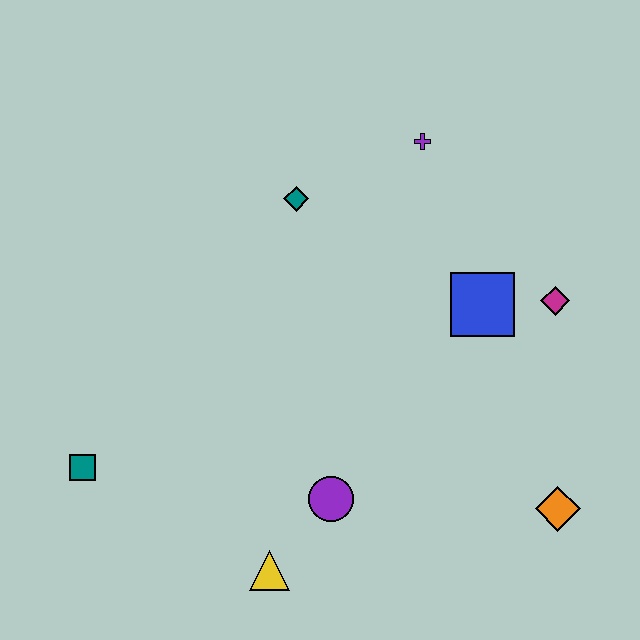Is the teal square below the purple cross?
Yes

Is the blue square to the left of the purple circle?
No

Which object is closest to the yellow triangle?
The purple circle is closest to the yellow triangle.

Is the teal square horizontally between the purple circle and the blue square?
No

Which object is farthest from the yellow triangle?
The purple cross is farthest from the yellow triangle.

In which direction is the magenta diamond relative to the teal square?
The magenta diamond is to the right of the teal square.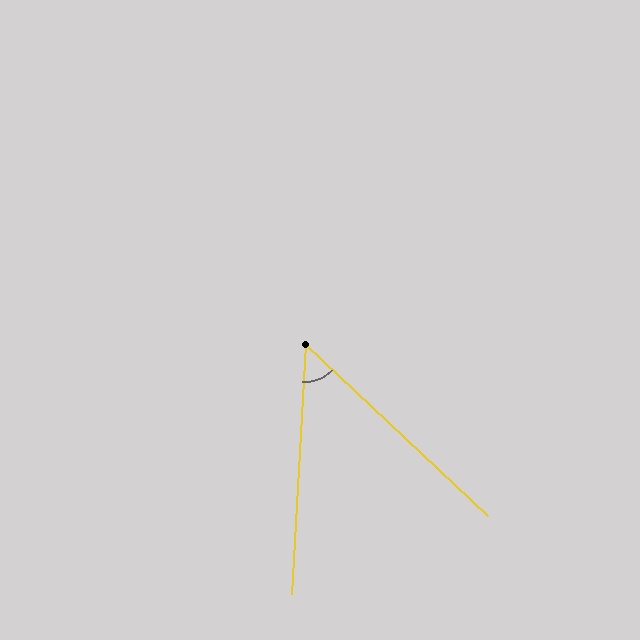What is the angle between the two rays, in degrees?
Approximately 50 degrees.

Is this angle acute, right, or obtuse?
It is acute.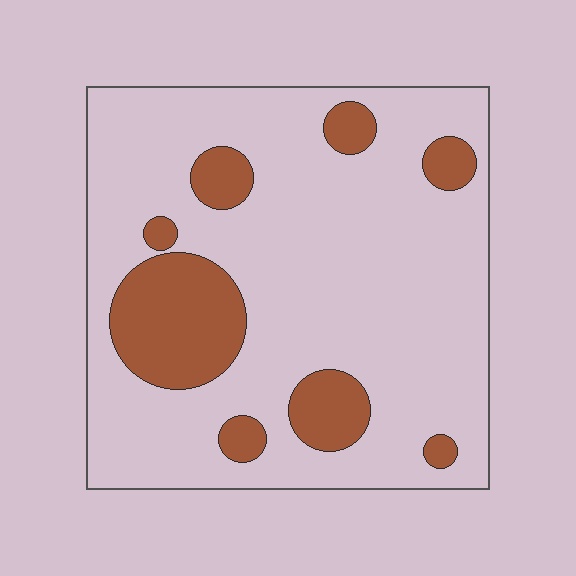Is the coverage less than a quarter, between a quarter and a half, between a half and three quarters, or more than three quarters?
Less than a quarter.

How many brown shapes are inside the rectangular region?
8.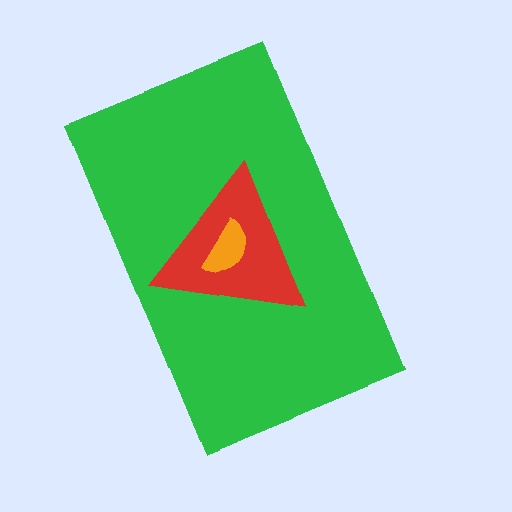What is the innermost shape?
The orange semicircle.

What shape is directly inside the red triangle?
The orange semicircle.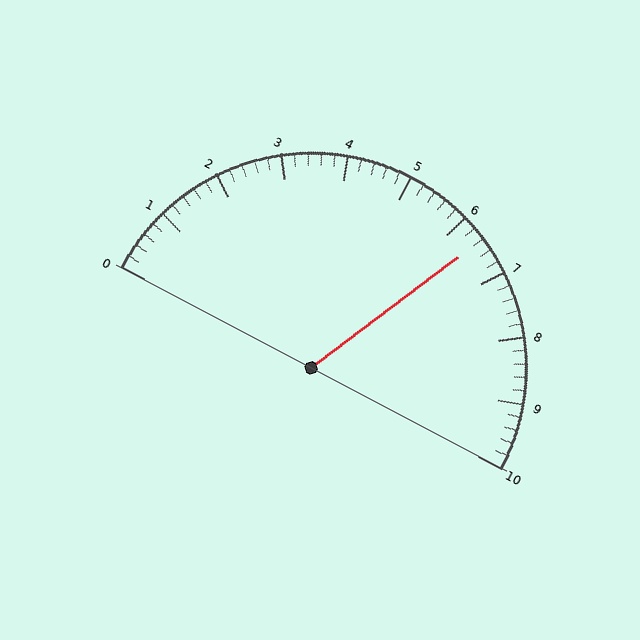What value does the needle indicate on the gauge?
The needle indicates approximately 6.4.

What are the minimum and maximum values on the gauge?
The gauge ranges from 0 to 10.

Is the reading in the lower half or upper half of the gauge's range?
The reading is in the upper half of the range (0 to 10).